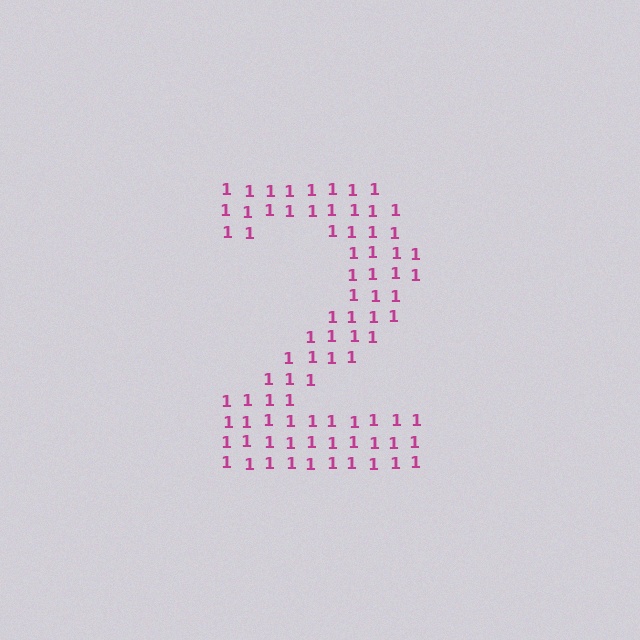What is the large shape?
The large shape is the digit 2.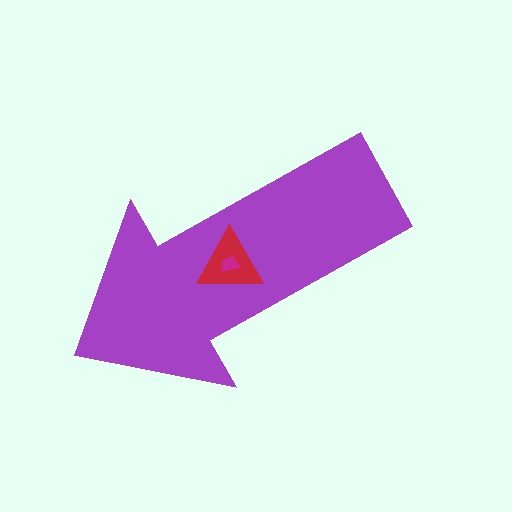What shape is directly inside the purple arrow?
The red triangle.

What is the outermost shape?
The purple arrow.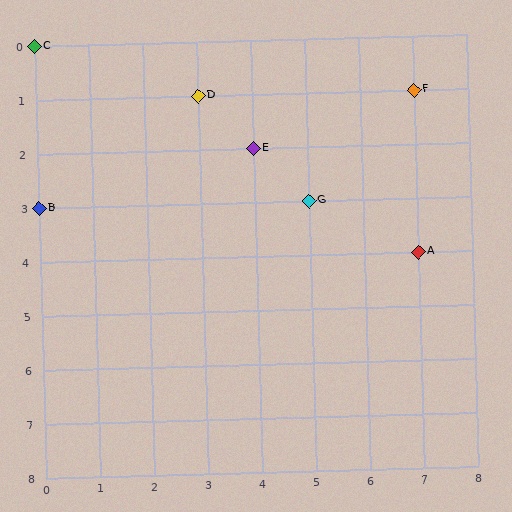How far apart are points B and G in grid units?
Points B and G are 5 columns apart.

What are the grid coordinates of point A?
Point A is at grid coordinates (7, 4).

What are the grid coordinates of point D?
Point D is at grid coordinates (3, 1).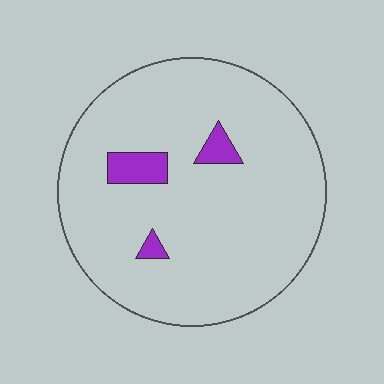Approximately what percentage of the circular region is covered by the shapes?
Approximately 5%.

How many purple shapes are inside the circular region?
3.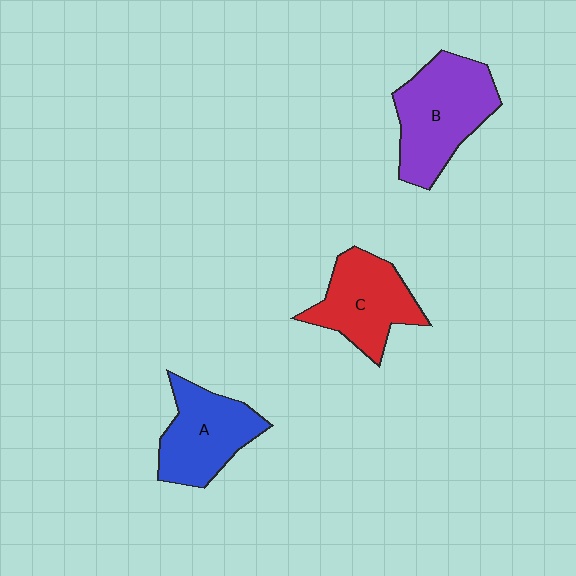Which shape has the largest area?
Shape B (purple).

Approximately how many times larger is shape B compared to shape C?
Approximately 1.2 times.